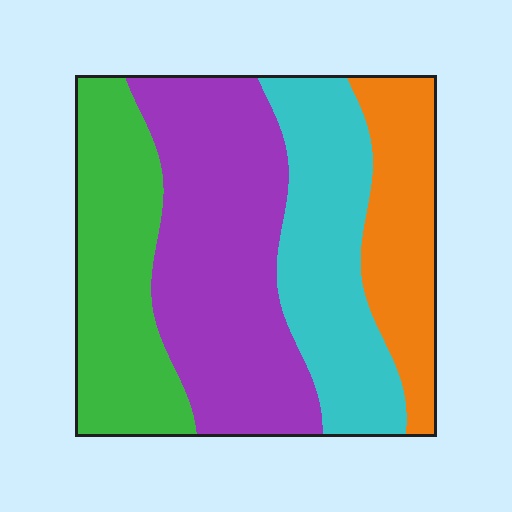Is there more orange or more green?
Green.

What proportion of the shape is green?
Green takes up about one quarter (1/4) of the shape.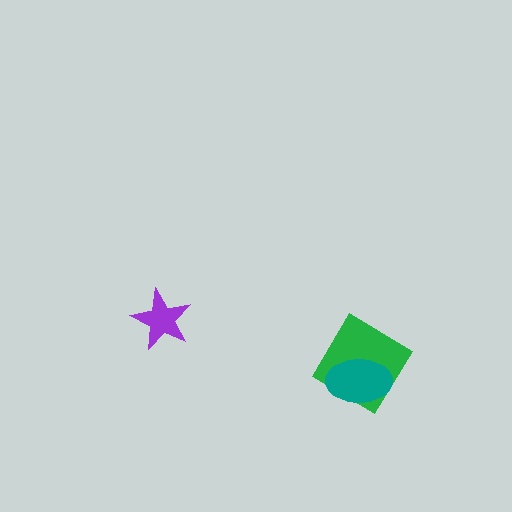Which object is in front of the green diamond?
The teal ellipse is in front of the green diamond.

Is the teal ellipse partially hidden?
No, no other shape covers it.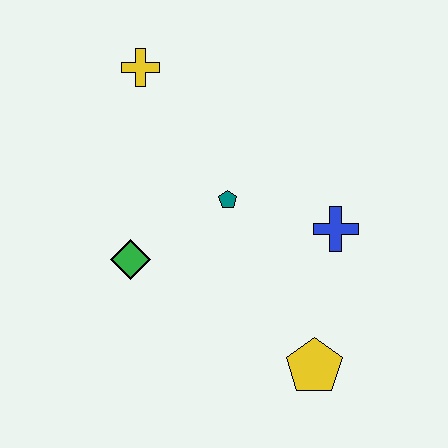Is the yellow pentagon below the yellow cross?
Yes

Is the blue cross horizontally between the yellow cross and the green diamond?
No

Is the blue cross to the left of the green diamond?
No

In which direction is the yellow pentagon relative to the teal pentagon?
The yellow pentagon is below the teal pentagon.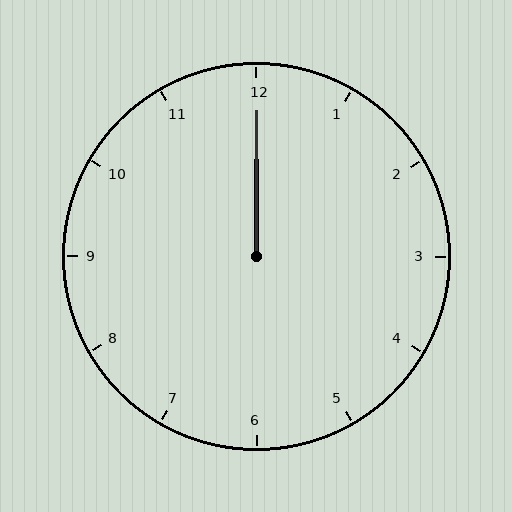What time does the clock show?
12:00.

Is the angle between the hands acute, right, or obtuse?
It is acute.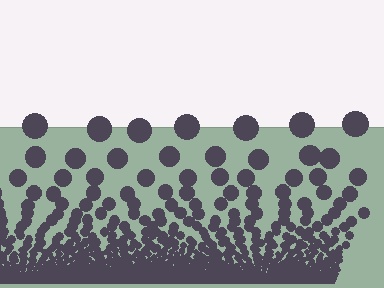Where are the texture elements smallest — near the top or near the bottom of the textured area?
Near the bottom.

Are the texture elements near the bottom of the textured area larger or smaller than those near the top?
Smaller. The gradient is inverted — elements near the bottom are smaller and denser.